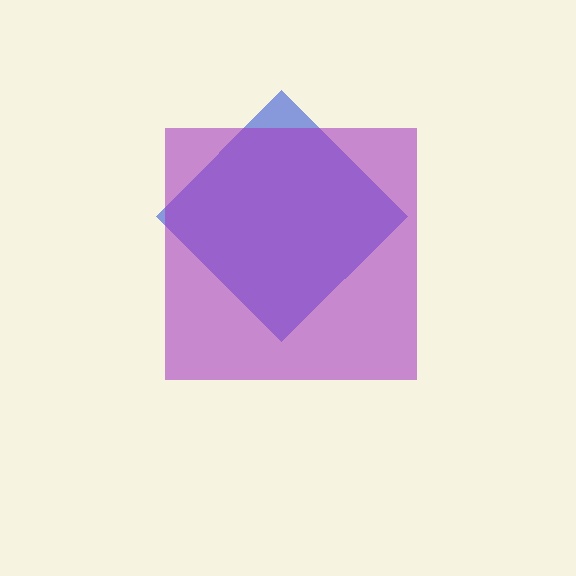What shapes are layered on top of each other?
The layered shapes are: a blue diamond, a purple square.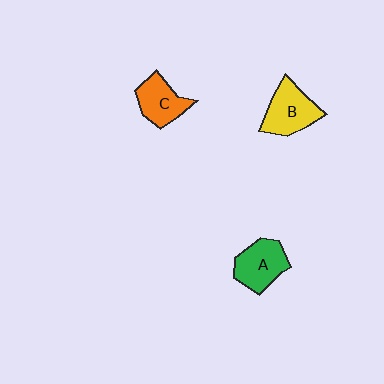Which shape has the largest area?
Shape B (yellow).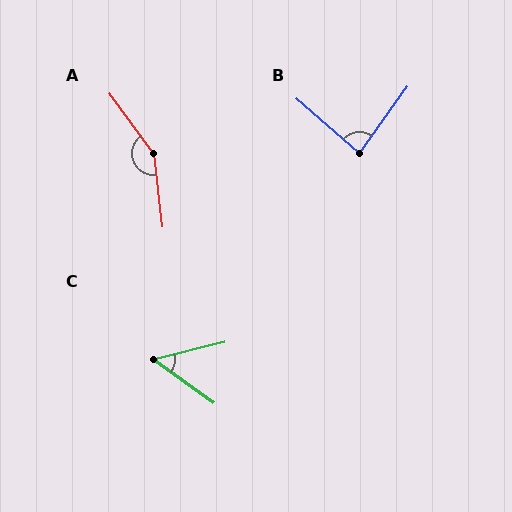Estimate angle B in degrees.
Approximately 84 degrees.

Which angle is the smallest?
C, at approximately 50 degrees.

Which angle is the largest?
A, at approximately 151 degrees.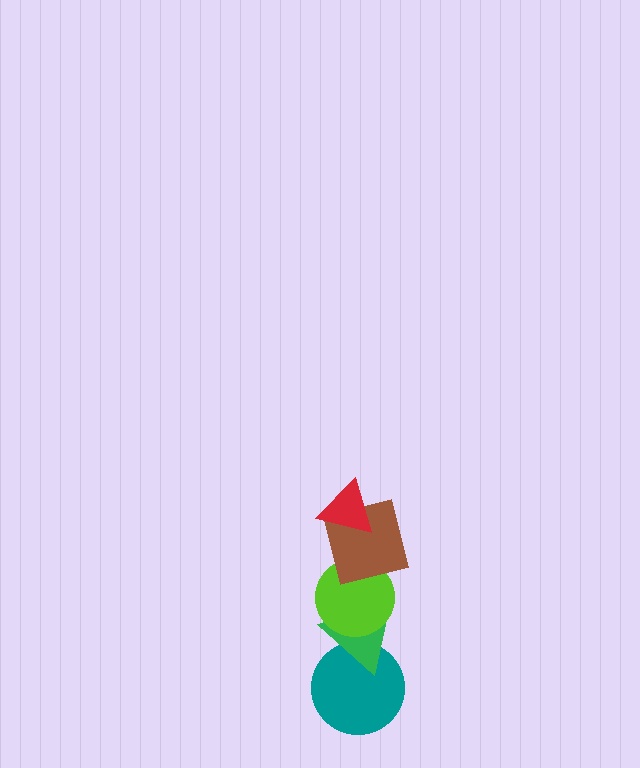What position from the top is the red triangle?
The red triangle is 1st from the top.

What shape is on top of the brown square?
The red triangle is on top of the brown square.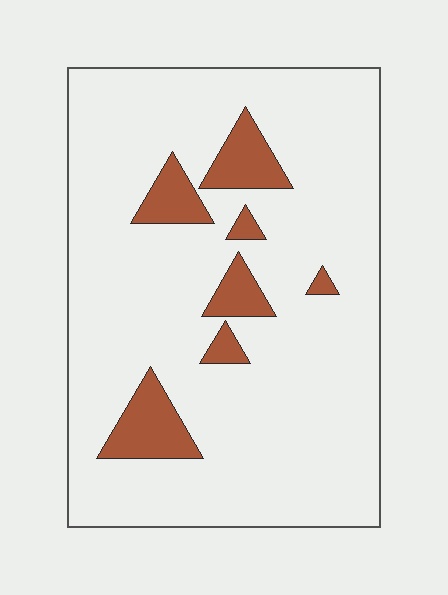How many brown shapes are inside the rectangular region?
7.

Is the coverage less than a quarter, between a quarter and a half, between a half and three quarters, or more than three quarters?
Less than a quarter.